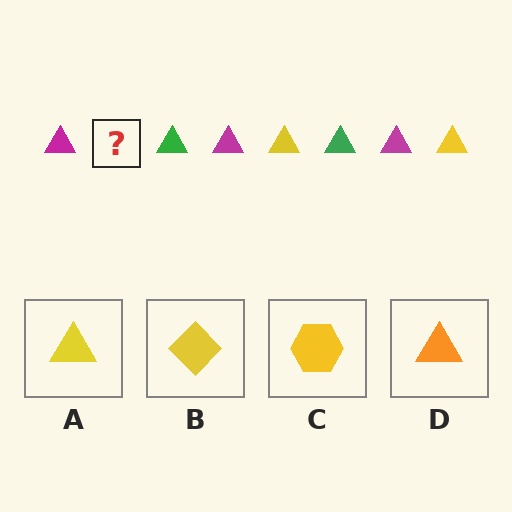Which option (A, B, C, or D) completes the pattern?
A.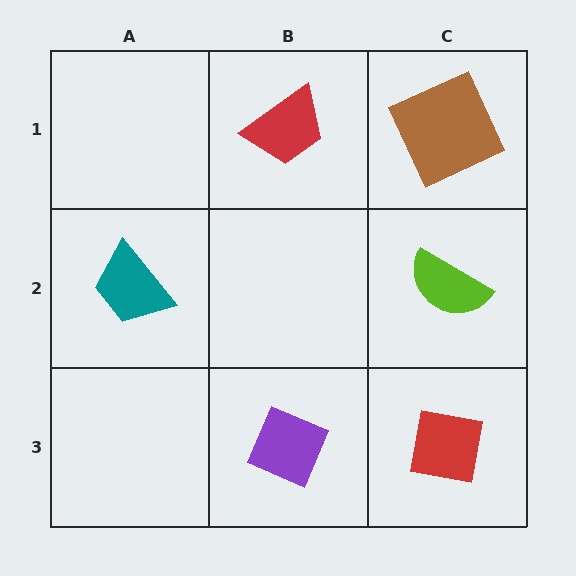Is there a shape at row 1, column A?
No, that cell is empty.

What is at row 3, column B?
A purple diamond.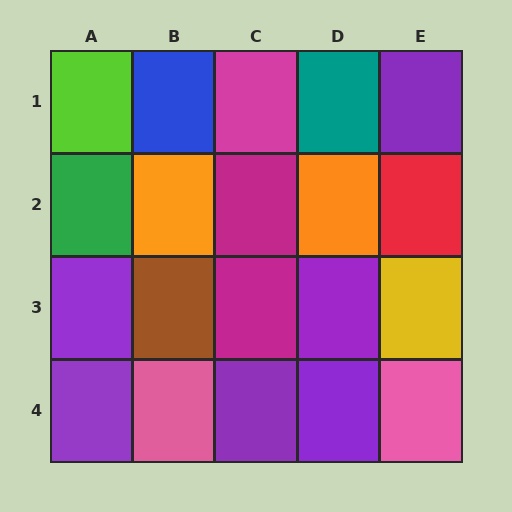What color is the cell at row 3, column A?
Purple.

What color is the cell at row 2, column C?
Magenta.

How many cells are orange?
2 cells are orange.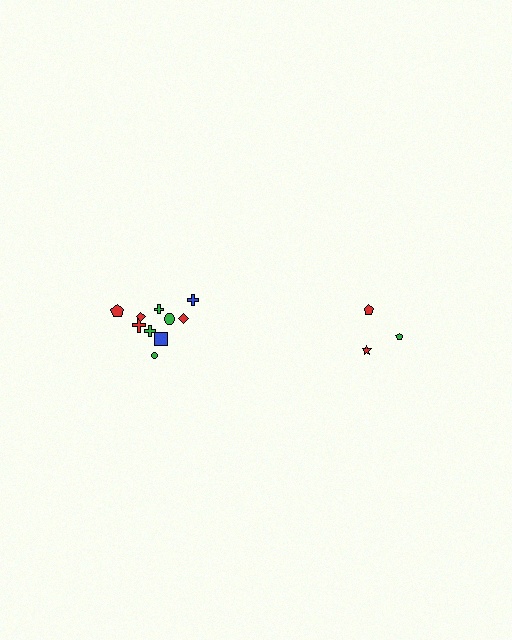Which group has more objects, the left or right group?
The left group.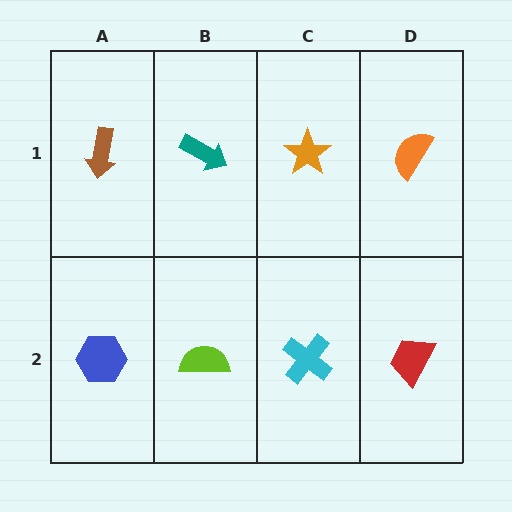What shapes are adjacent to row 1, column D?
A red trapezoid (row 2, column D), an orange star (row 1, column C).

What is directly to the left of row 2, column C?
A lime semicircle.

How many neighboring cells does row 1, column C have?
3.